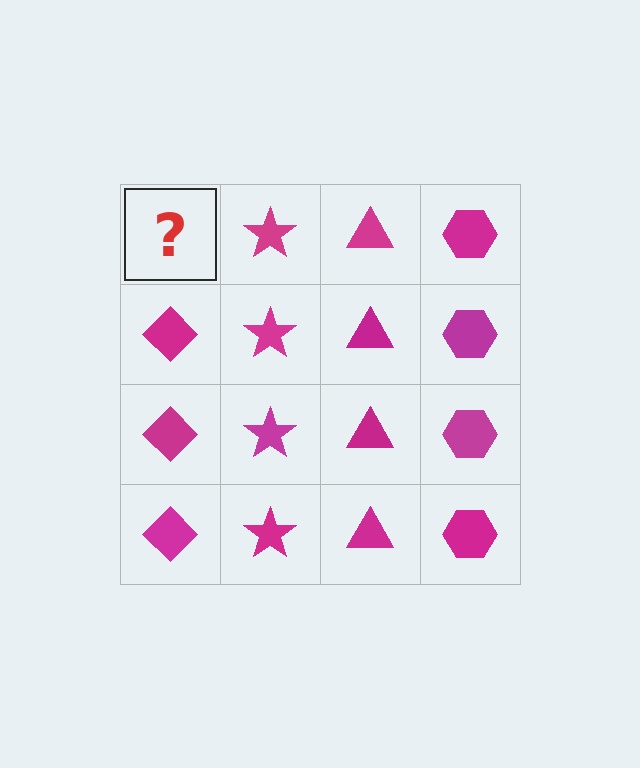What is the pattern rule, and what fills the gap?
The rule is that each column has a consistent shape. The gap should be filled with a magenta diamond.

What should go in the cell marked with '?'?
The missing cell should contain a magenta diamond.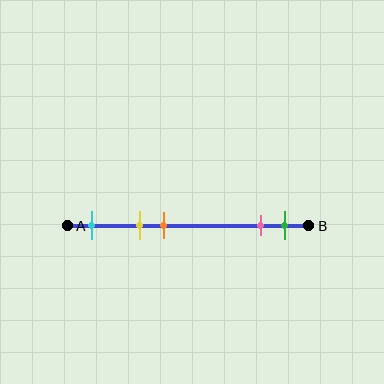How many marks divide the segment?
There are 5 marks dividing the segment.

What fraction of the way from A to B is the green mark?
The green mark is approximately 90% (0.9) of the way from A to B.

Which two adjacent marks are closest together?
The pink and green marks are the closest adjacent pair.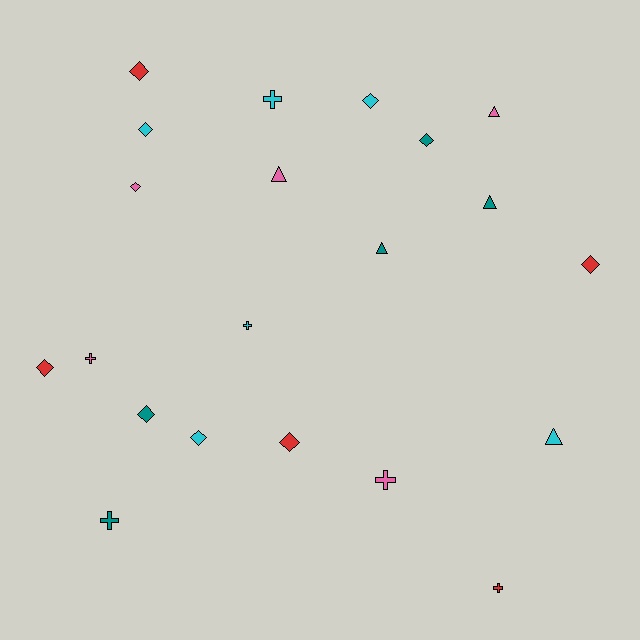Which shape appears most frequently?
Diamond, with 10 objects.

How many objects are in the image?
There are 21 objects.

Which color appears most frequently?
Cyan, with 6 objects.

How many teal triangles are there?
There are 2 teal triangles.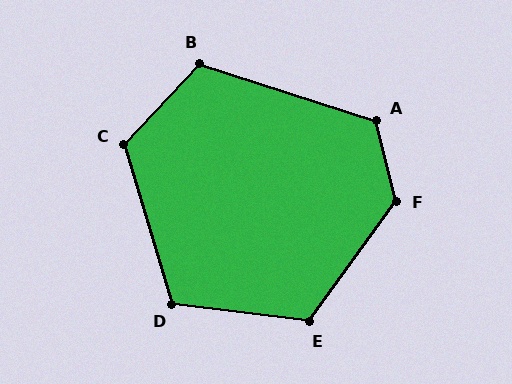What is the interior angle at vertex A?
Approximately 121 degrees (obtuse).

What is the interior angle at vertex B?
Approximately 115 degrees (obtuse).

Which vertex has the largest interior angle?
F, at approximately 131 degrees.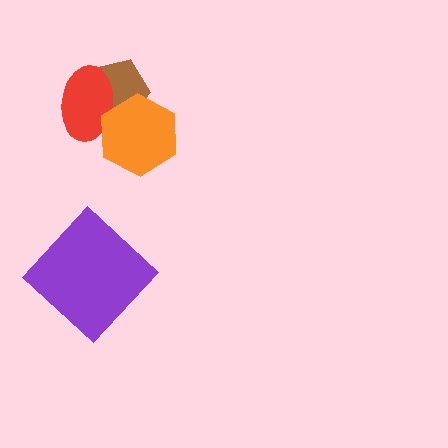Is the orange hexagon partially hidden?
No, no other shape covers it.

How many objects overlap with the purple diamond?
0 objects overlap with the purple diamond.